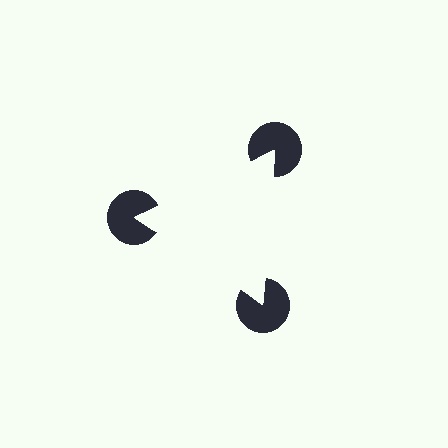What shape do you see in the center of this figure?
An illusory triangle — its edges are inferred from the aligned wedge cuts in the pac-man discs, not physically drawn.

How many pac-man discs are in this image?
There are 3 — one at each vertex of the illusory triangle.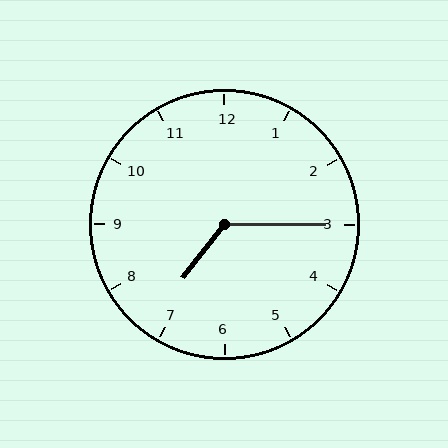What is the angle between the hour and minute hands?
Approximately 128 degrees.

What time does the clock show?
7:15.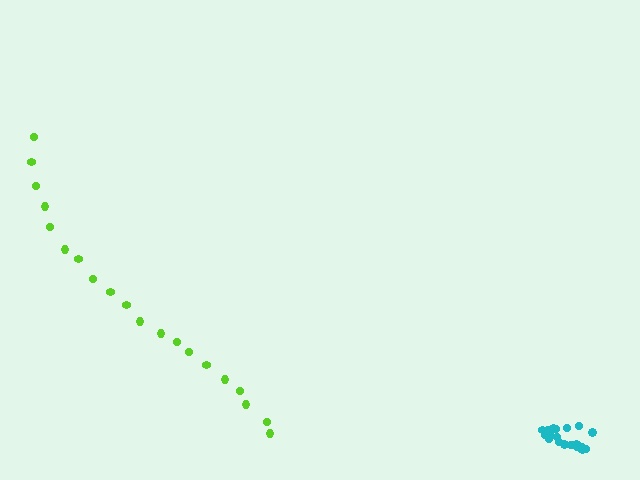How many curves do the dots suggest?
There are 2 distinct paths.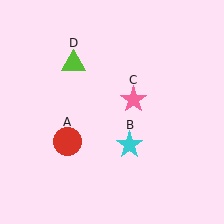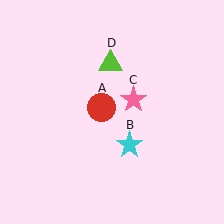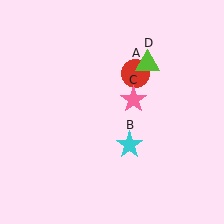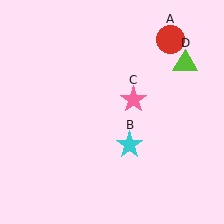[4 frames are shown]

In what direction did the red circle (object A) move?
The red circle (object A) moved up and to the right.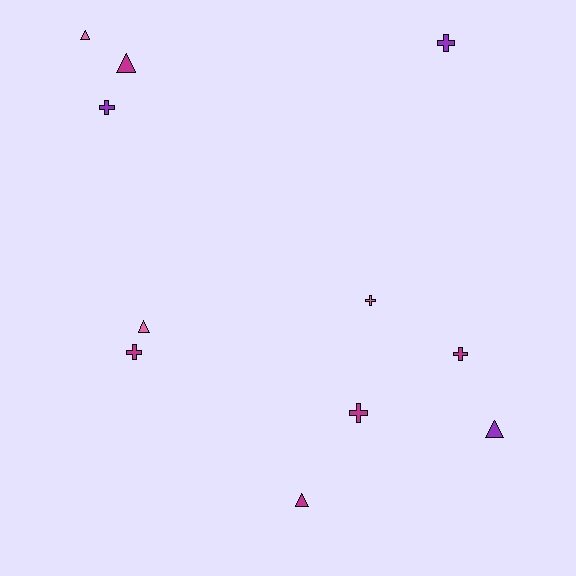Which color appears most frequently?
Magenta, with 5 objects.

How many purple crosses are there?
There are 2 purple crosses.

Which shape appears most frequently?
Cross, with 6 objects.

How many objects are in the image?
There are 11 objects.